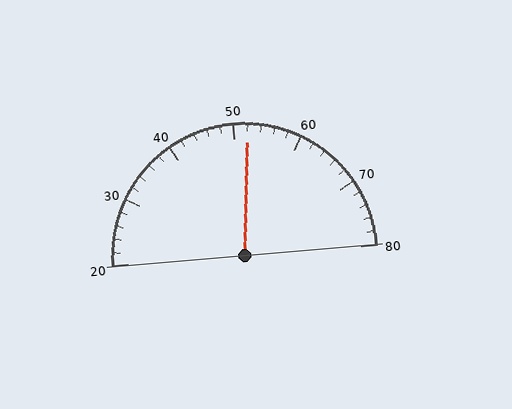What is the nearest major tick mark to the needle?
The nearest major tick mark is 50.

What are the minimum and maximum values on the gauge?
The gauge ranges from 20 to 80.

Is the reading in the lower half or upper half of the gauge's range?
The reading is in the upper half of the range (20 to 80).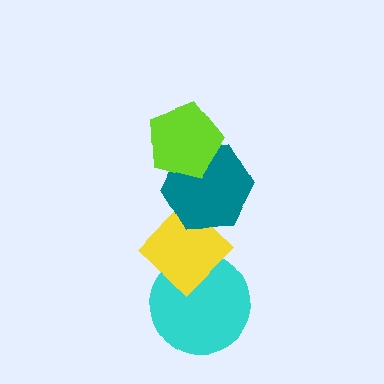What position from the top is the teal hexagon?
The teal hexagon is 2nd from the top.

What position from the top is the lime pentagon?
The lime pentagon is 1st from the top.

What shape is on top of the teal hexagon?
The lime pentagon is on top of the teal hexagon.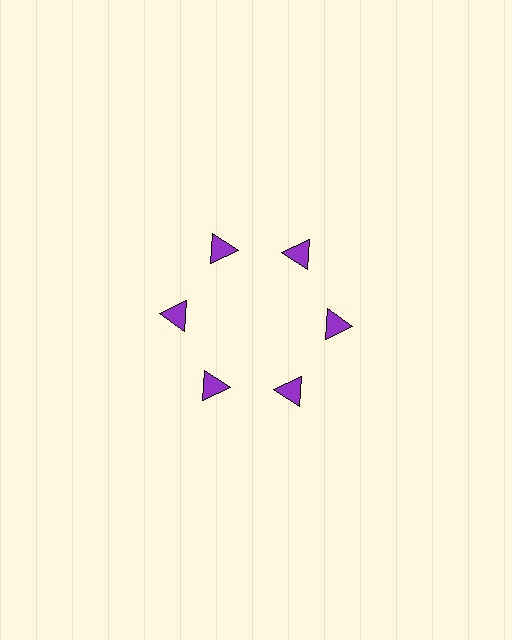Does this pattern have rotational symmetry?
Yes, this pattern has 6-fold rotational symmetry. It looks the same after rotating 60 degrees around the center.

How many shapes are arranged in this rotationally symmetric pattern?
There are 6 shapes, arranged in 6 groups of 1.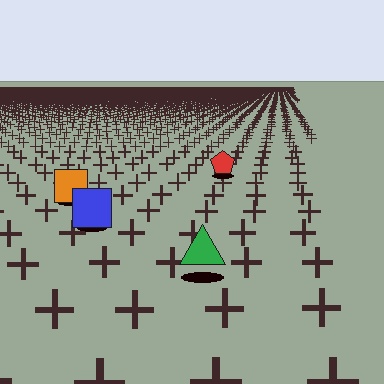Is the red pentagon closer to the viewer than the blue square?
No. The blue square is closer — you can tell from the texture gradient: the ground texture is coarser near it.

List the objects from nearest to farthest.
From nearest to farthest: the green triangle, the blue square, the orange square, the red pentagon.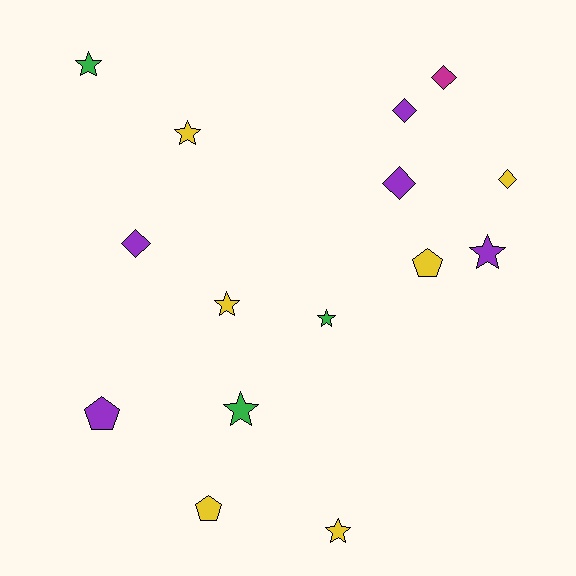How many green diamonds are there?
There are no green diamonds.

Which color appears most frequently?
Yellow, with 6 objects.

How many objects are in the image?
There are 15 objects.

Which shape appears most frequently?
Star, with 7 objects.